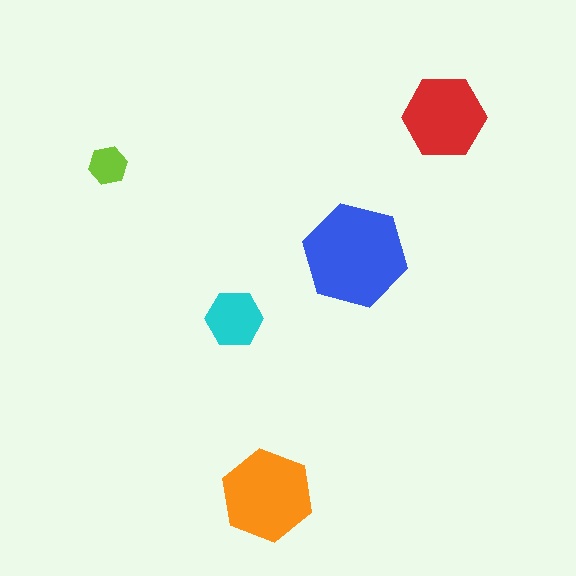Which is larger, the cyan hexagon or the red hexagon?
The red one.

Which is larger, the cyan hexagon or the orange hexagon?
The orange one.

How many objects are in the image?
There are 5 objects in the image.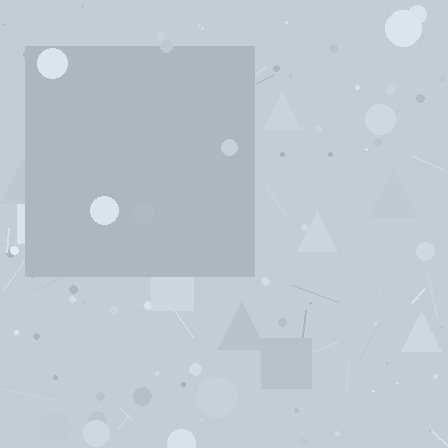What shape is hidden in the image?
A square is hidden in the image.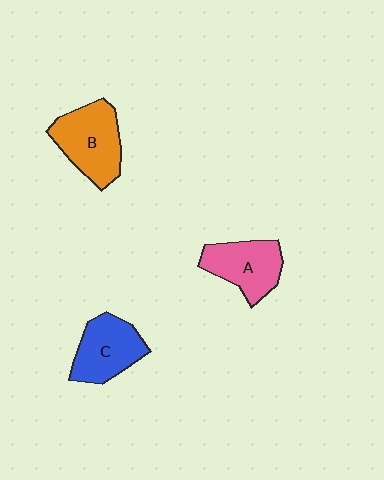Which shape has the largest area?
Shape B (orange).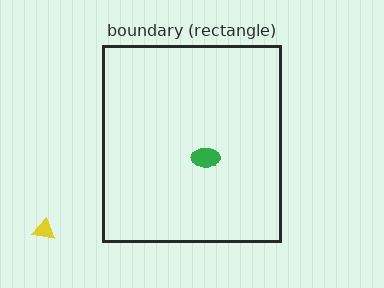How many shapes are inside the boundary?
1 inside, 1 outside.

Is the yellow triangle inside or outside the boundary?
Outside.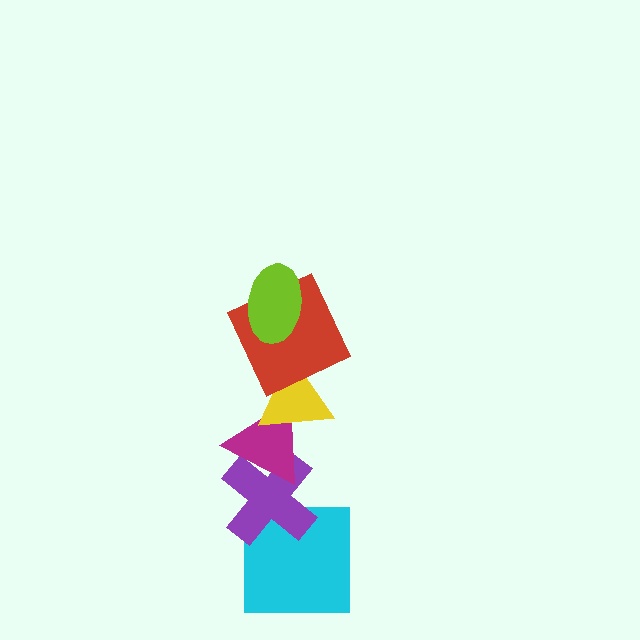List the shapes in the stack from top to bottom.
From top to bottom: the lime ellipse, the red square, the yellow triangle, the magenta triangle, the purple cross, the cyan square.